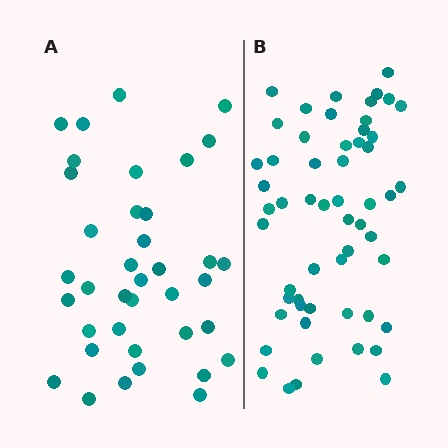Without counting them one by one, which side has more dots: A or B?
Region B (the right region) has more dots.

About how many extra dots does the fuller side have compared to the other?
Region B has approximately 20 more dots than region A.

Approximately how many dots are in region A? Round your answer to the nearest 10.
About 40 dots. (The exact count is 38, which rounds to 40.)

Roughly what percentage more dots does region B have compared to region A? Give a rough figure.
About 45% more.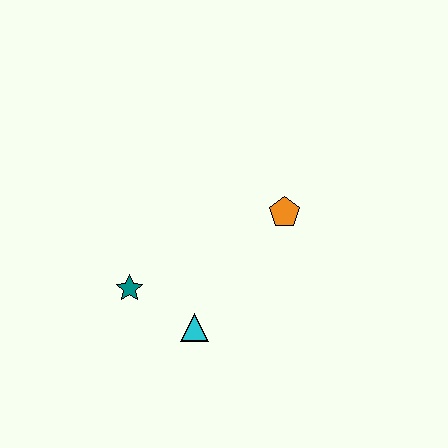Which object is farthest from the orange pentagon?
The teal star is farthest from the orange pentagon.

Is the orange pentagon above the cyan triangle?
Yes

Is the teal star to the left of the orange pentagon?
Yes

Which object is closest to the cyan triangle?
The teal star is closest to the cyan triangle.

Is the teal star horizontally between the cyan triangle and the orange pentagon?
No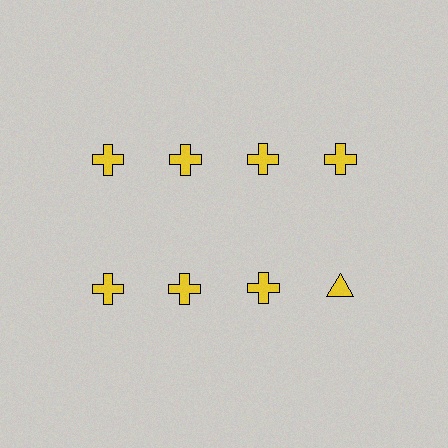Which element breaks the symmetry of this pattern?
The yellow triangle in the second row, second from right column breaks the symmetry. All other shapes are yellow crosses.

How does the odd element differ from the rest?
It has a different shape: triangle instead of cross.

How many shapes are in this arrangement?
There are 8 shapes arranged in a grid pattern.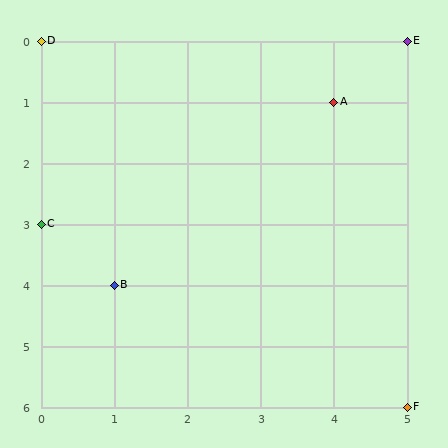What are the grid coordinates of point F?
Point F is at grid coordinates (5, 6).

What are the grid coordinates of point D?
Point D is at grid coordinates (0, 0).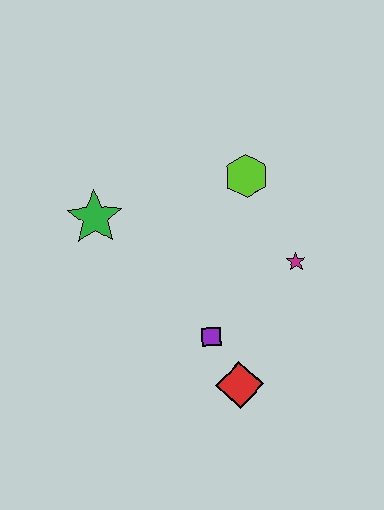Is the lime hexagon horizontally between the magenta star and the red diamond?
Yes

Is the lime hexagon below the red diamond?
No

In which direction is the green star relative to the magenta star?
The green star is to the left of the magenta star.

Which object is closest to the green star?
The lime hexagon is closest to the green star.